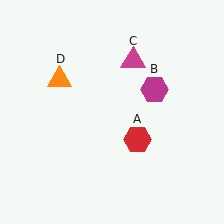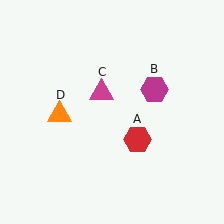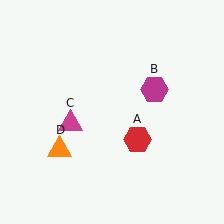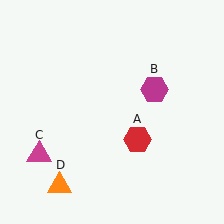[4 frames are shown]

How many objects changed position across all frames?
2 objects changed position: magenta triangle (object C), orange triangle (object D).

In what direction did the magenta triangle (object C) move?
The magenta triangle (object C) moved down and to the left.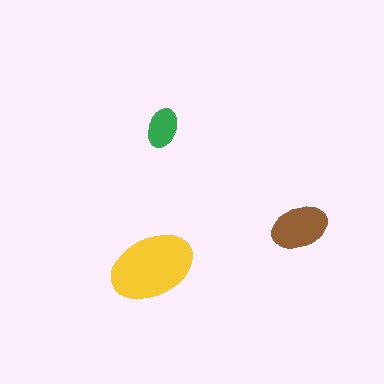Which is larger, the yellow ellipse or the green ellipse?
The yellow one.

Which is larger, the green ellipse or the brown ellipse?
The brown one.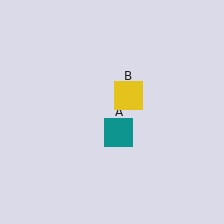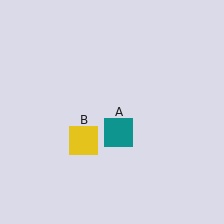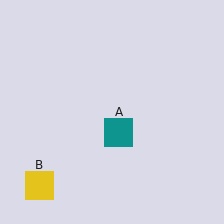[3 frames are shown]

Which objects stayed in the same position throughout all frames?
Teal square (object A) remained stationary.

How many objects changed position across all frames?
1 object changed position: yellow square (object B).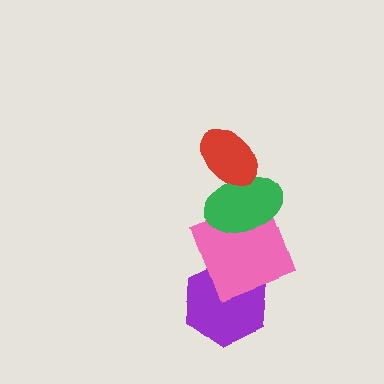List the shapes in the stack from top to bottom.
From top to bottom: the red ellipse, the green ellipse, the pink square, the purple hexagon.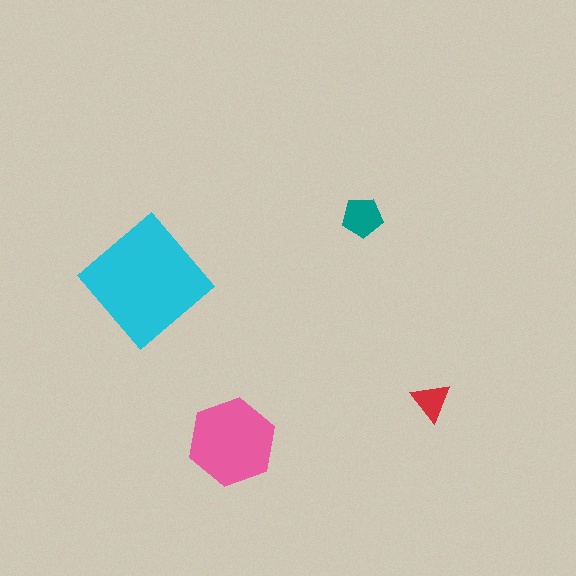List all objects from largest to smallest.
The cyan diamond, the pink hexagon, the teal pentagon, the red triangle.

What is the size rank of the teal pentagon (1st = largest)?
3rd.